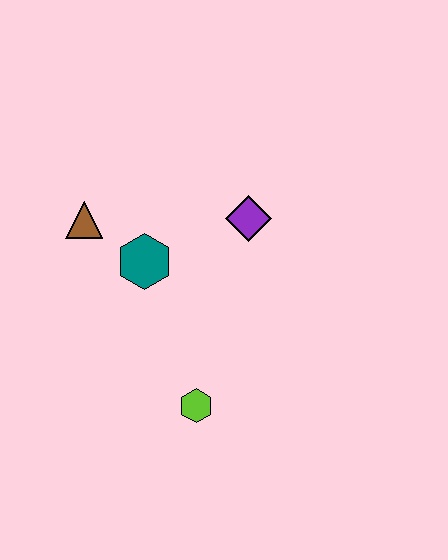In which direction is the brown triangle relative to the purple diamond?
The brown triangle is to the left of the purple diamond.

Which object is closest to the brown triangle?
The teal hexagon is closest to the brown triangle.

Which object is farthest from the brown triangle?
The lime hexagon is farthest from the brown triangle.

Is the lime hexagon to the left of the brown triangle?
No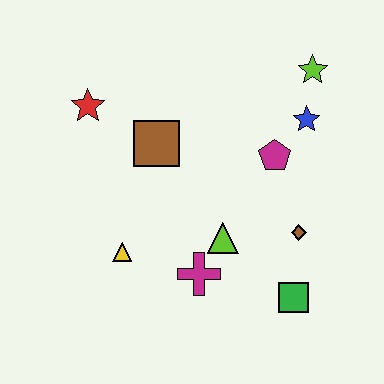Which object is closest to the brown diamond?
The green square is closest to the brown diamond.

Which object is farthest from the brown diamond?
The red star is farthest from the brown diamond.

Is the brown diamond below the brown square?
Yes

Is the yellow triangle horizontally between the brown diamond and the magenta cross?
No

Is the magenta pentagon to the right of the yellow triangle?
Yes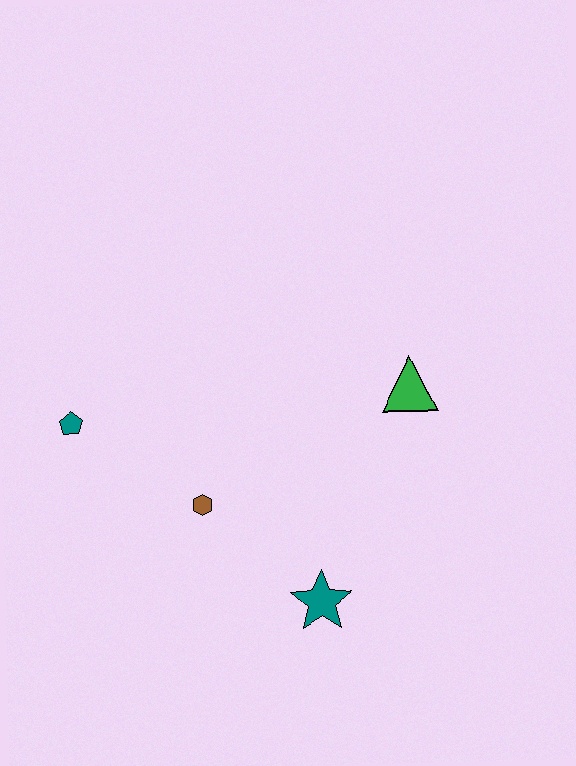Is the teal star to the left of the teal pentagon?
No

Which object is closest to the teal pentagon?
The brown hexagon is closest to the teal pentagon.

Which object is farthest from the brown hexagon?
The green triangle is farthest from the brown hexagon.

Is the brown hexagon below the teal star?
No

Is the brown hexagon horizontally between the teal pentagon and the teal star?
Yes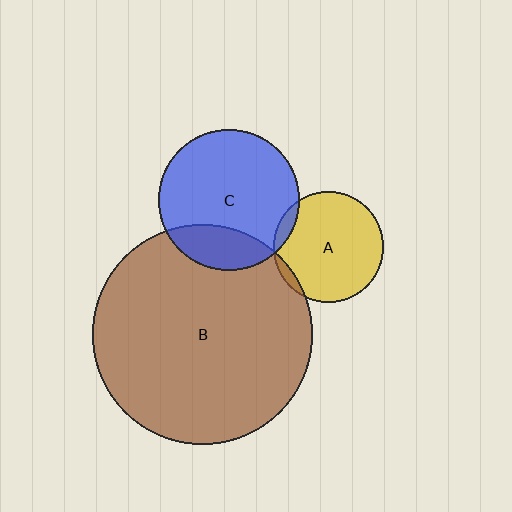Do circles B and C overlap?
Yes.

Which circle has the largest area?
Circle B (brown).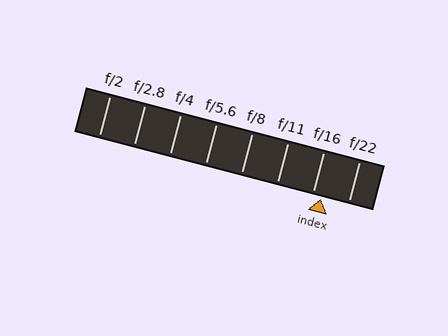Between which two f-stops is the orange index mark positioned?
The index mark is between f/16 and f/22.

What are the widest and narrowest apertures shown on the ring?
The widest aperture shown is f/2 and the narrowest is f/22.